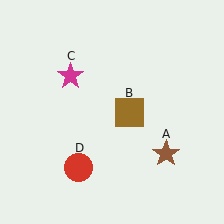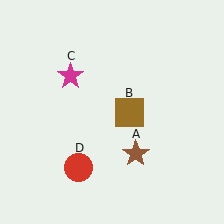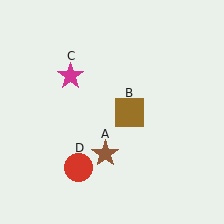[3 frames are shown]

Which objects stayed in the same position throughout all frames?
Brown square (object B) and magenta star (object C) and red circle (object D) remained stationary.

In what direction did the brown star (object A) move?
The brown star (object A) moved left.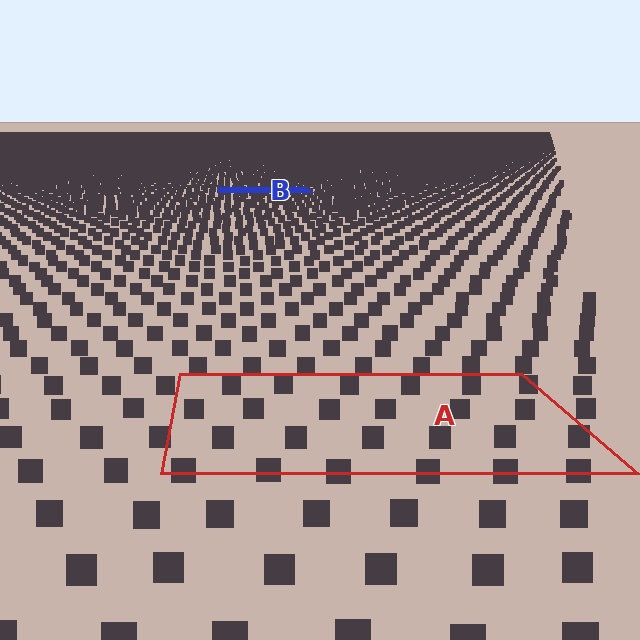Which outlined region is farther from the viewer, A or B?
Region B is farther from the viewer — the texture elements inside it appear smaller and more densely packed.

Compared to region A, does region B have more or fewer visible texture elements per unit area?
Region B has more texture elements per unit area — they are packed more densely because it is farther away.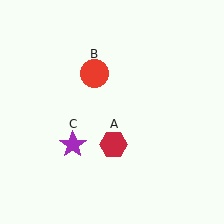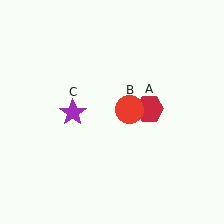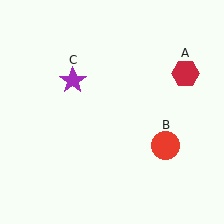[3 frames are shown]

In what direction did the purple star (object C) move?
The purple star (object C) moved up.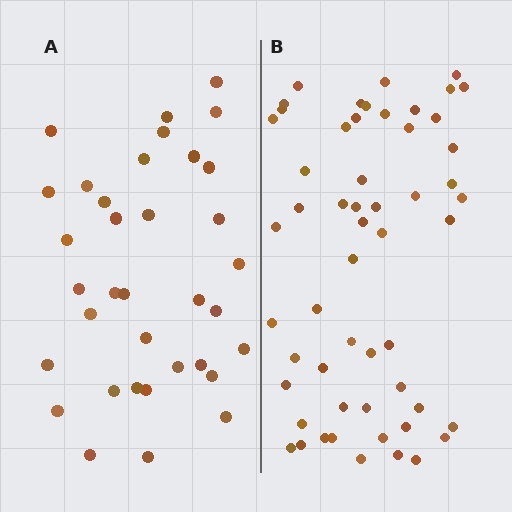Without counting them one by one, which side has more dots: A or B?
Region B (the right region) has more dots.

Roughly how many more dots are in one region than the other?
Region B has approximately 20 more dots than region A.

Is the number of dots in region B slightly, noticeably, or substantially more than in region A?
Region B has substantially more. The ratio is roughly 1.6 to 1.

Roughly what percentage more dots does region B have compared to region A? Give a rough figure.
About 55% more.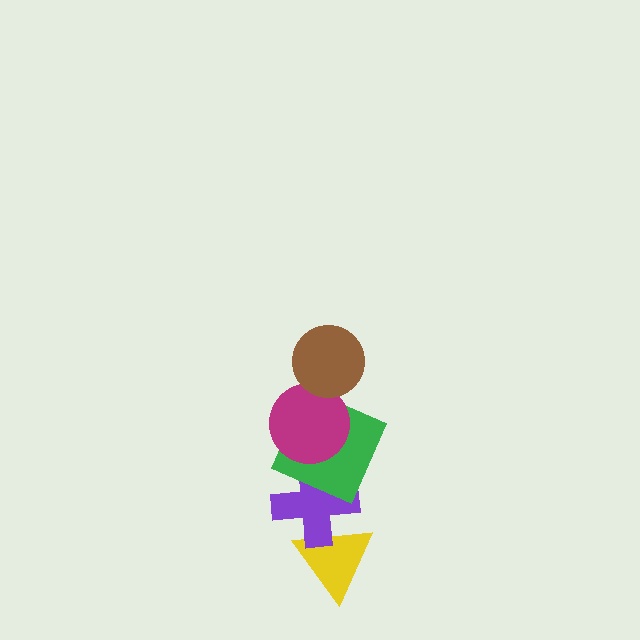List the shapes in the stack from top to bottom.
From top to bottom: the brown circle, the magenta circle, the green square, the purple cross, the yellow triangle.